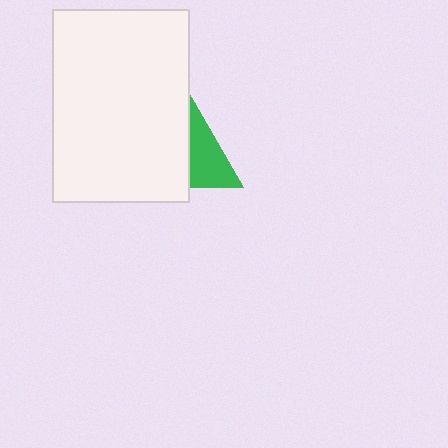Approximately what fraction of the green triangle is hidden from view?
Roughly 53% of the green triangle is hidden behind the white rectangle.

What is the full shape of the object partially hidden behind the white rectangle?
The partially hidden object is a green triangle.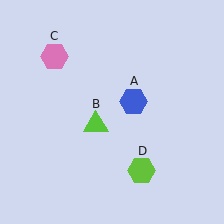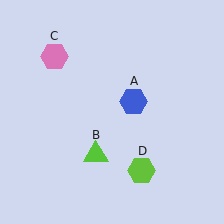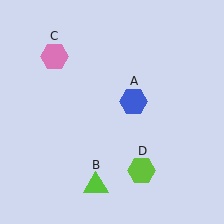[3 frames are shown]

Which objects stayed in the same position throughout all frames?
Blue hexagon (object A) and pink hexagon (object C) and lime hexagon (object D) remained stationary.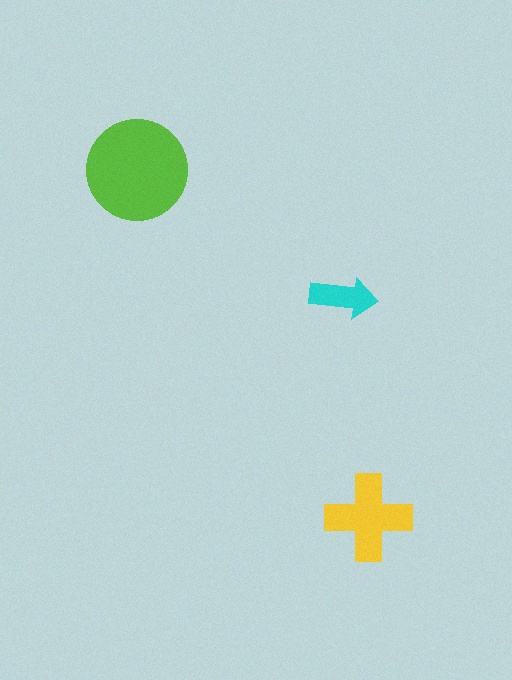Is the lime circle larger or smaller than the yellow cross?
Larger.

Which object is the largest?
The lime circle.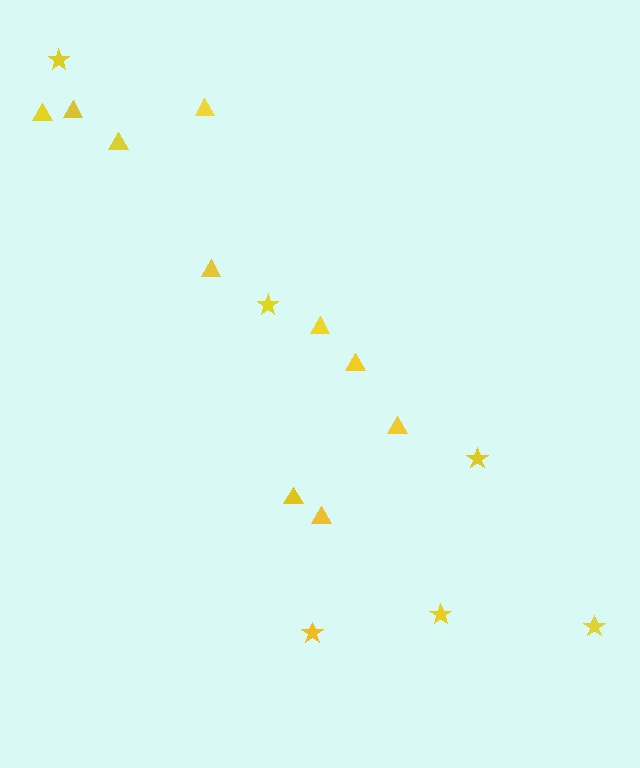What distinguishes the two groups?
There are 2 groups: one group of triangles (10) and one group of stars (6).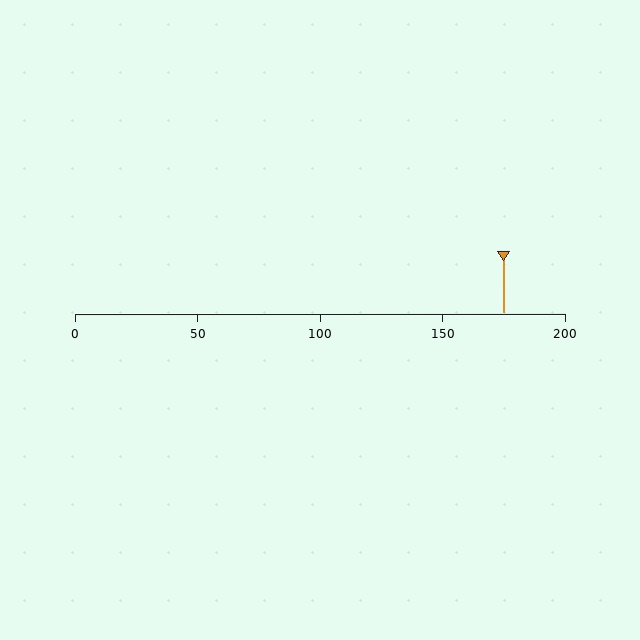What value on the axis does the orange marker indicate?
The marker indicates approximately 175.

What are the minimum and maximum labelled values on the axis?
The axis runs from 0 to 200.